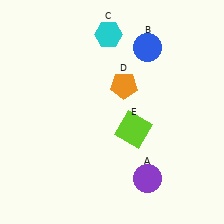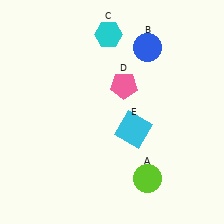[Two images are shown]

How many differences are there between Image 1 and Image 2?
There are 3 differences between the two images.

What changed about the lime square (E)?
In Image 1, E is lime. In Image 2, it changed to cyan.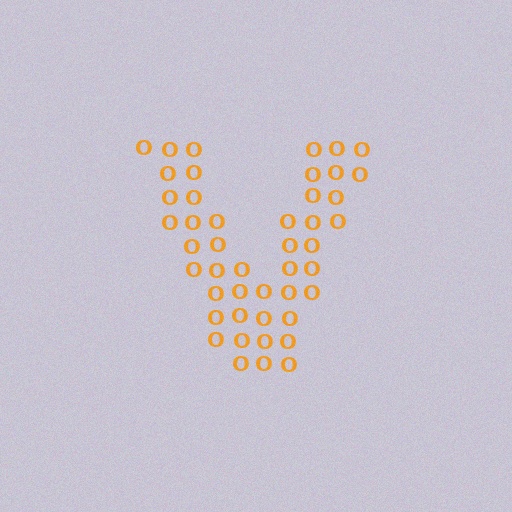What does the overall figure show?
The overall figure shows the letter V.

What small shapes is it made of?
It is made of small letter O's.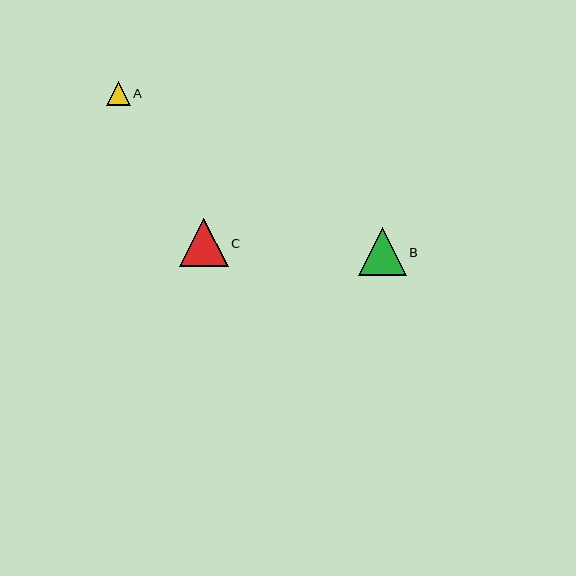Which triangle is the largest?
Triangle C is the largest with a size of approximately 48 pixels.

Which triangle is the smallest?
Triangle A is the smallest with a size of approximately 24 pixels.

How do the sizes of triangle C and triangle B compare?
Triangle C and triangle B are approximately the same size.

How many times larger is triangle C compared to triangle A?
Triangle C is approximately 2.0 times the size of triangle A.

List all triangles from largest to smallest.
From largest to smallest: C, B, A.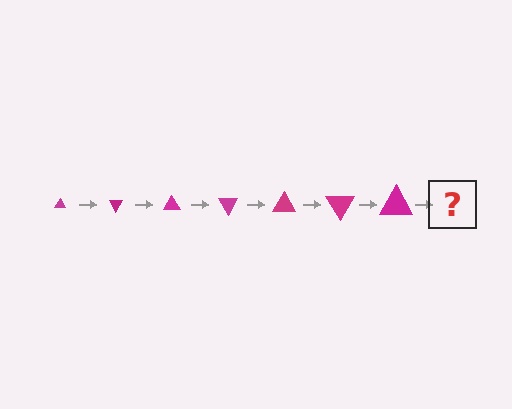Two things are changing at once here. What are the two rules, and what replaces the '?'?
The two rules are that the triangle grows larger each step and it rotates 60 degrees each step. The '?' should be a triangle, larger than the previous one and rotated 420 degrees from the start.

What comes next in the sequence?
The next element should be a triangle, larger than the previous one and rotated 420 degrees from the start.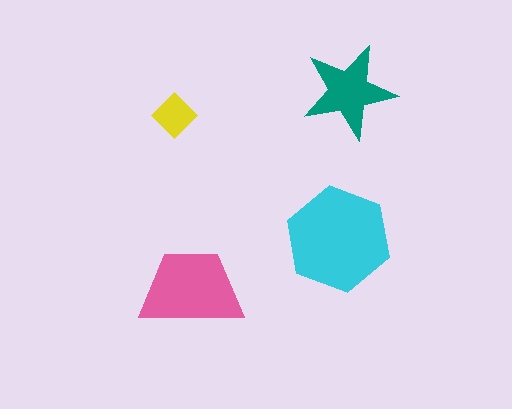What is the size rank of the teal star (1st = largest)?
3rd.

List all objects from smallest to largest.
The yellow diamond, the teal star, the pink trapezoid, the cyan hexagon.